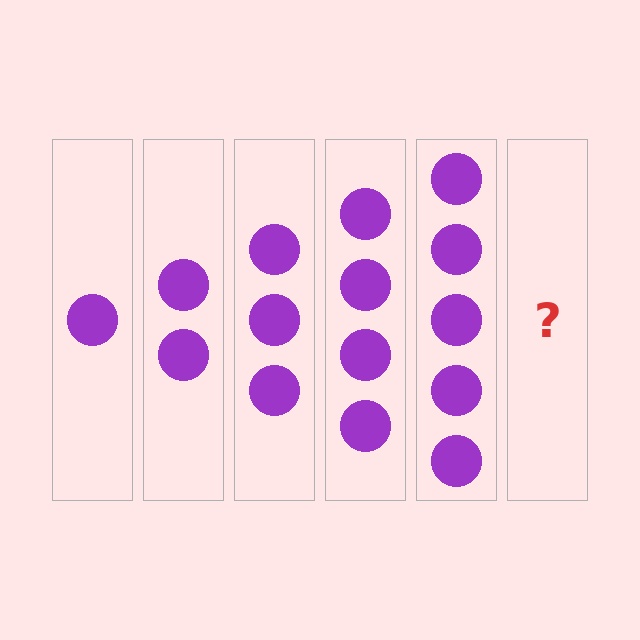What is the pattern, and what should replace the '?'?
The pattern is that each step adds one more circle. The '?' should be 6 circles.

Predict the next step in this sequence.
The next step is 6 circles.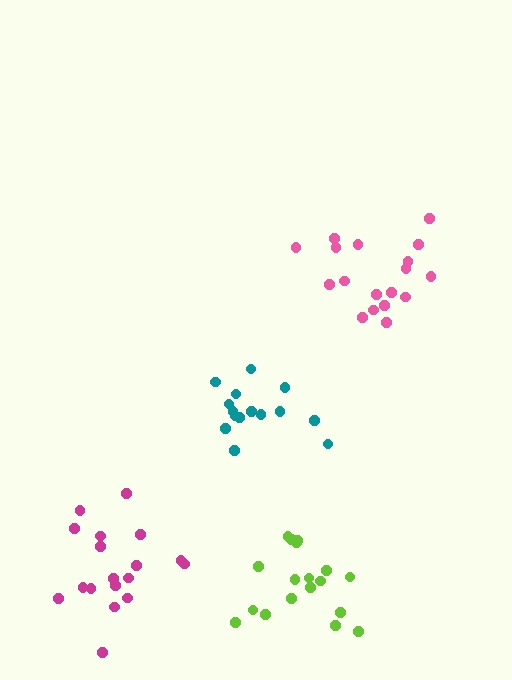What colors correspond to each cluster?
The clusters are colored: teal, pink, lime, magenta.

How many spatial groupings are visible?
There are 4 spatial groupings.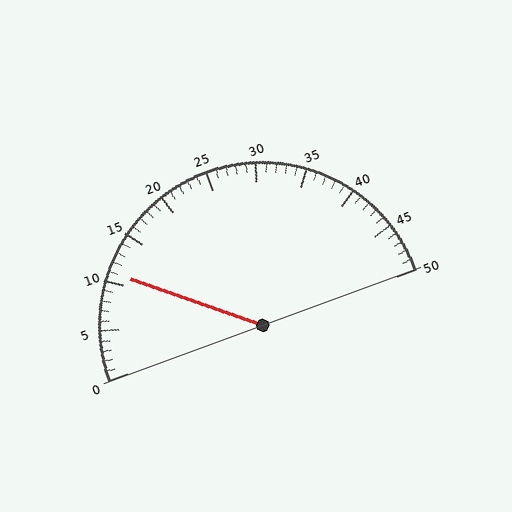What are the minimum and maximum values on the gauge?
The gauge ranges from 0 to 50.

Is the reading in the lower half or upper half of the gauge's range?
The reading is in the lower half of the range (0 to 50).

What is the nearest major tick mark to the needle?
The nearest major tick mark is 10.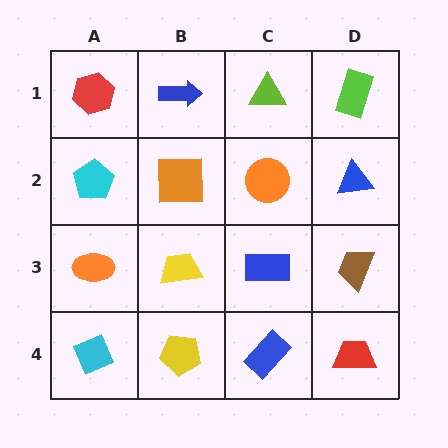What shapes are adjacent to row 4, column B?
A yellow trapezoid (row 3, column B), a cyan diamond (row 4, column A), a blue rectangle (row 4, column C).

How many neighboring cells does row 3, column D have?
3.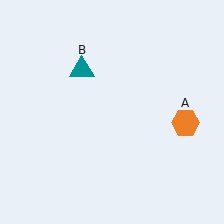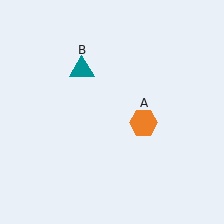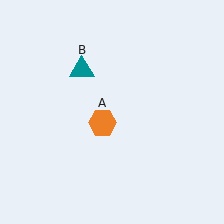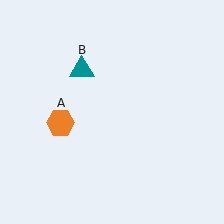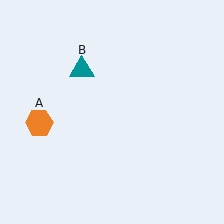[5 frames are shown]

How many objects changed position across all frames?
1 object changed position: orange hexagon (object A).